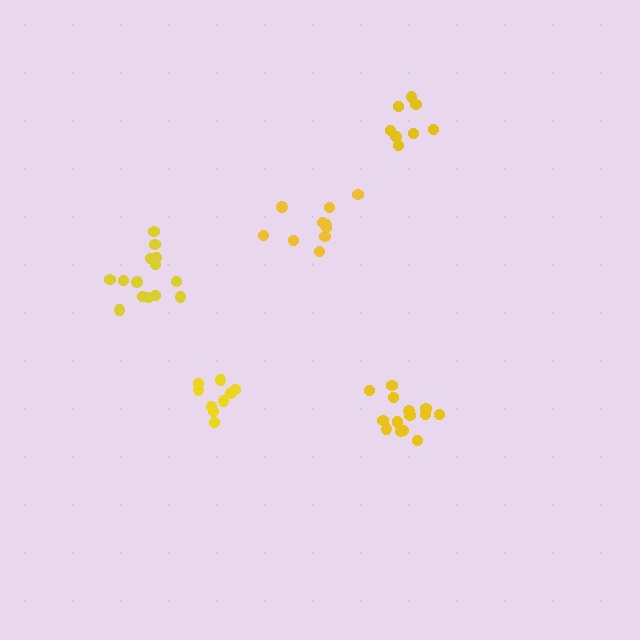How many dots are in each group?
Group 1: 15 dots, Group 2: 14 dots, Group 3: 10 dots, Group 4: 9 dots, Group 5: 9 dots (57 total).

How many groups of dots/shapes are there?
There are 5 groups.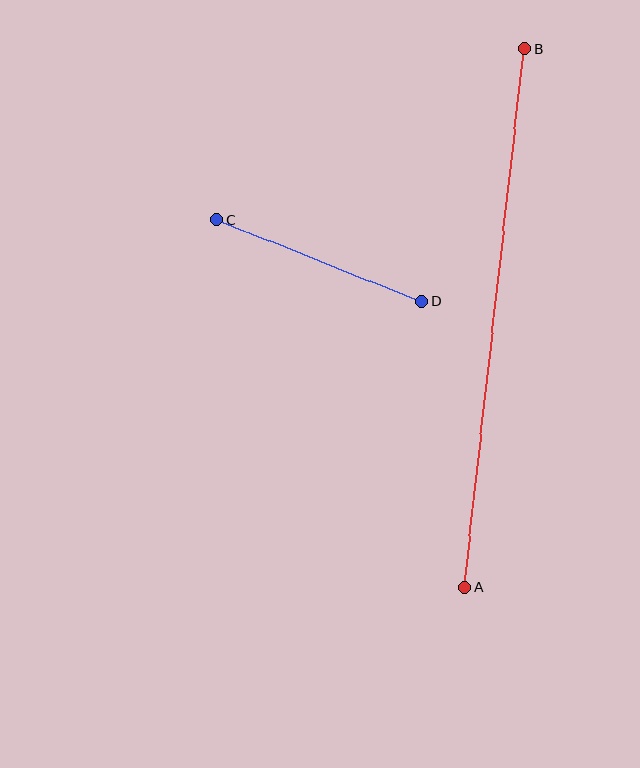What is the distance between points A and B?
The distance is approximately 542 pixels.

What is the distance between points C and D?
The distance is approximately 220 pixels.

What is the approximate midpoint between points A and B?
The midpoint is at approximately (495, 318) pixels.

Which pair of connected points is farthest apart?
Points A and B are farthest apart.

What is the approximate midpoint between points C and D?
The midpoint is at approximately (320, 261) pixels.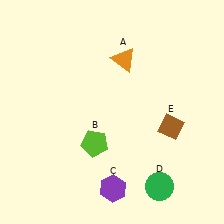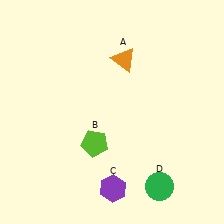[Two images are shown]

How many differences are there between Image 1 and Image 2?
There is 1 difference between the two images.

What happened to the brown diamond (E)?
The brown diamond (E) was removed in Image 2. It was in the bottom-right area of Image 1.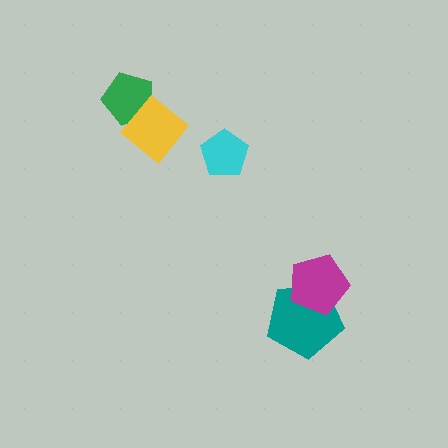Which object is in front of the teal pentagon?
The magenta pentagon is in front of the teal pentagon.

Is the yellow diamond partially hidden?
No, no other shape covers it.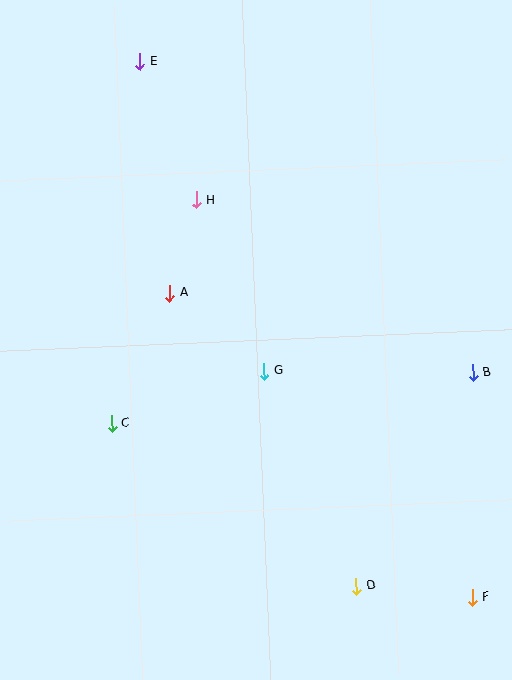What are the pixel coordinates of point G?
Point G is at (264, 371).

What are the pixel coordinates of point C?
Point C is at (111, 423).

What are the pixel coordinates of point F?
Point F is at (473, 597).